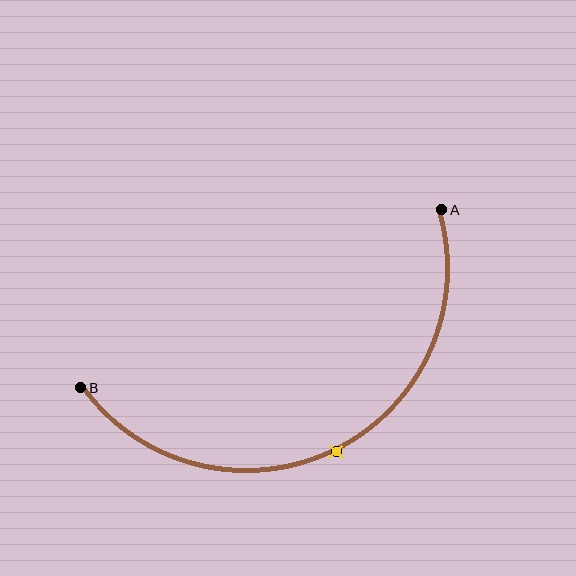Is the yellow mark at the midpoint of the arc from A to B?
Yes. The yellow mark lies on the arc at equal arc-length from both A and B — it is the arc midpoint.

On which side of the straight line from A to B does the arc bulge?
The arc bulges below the straight line connecting A and B.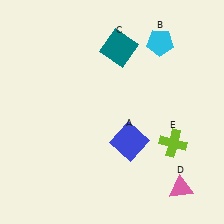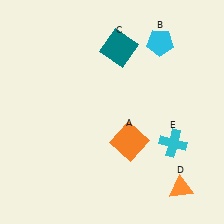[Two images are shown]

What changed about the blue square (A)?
In Image 1, A is blue. In Image 2, it changed to orange.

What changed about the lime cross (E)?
In Image 1, E is lime. In Image 2, it changed to cyan.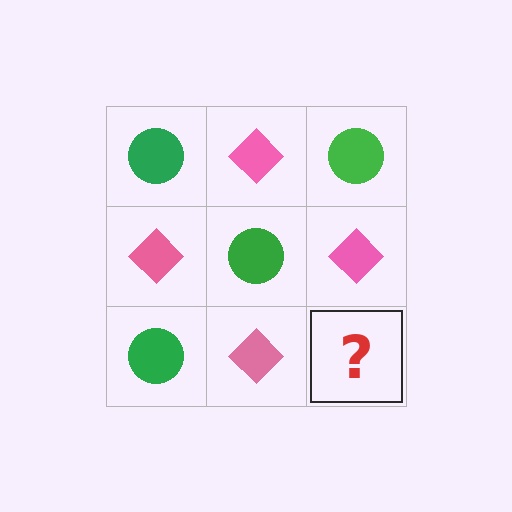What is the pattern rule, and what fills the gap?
The rule is that it alternates green circle and pink diamond in a checkerboard pattern. The gap should be filled with a green circle.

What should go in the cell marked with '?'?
The missing cell should contain a green circle.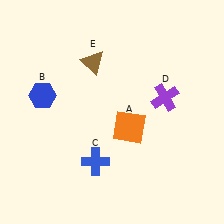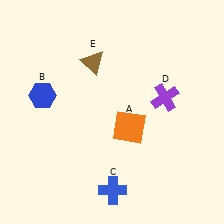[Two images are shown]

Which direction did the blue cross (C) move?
The blue cross (C) moved down.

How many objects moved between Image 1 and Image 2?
1 object moved between the two images.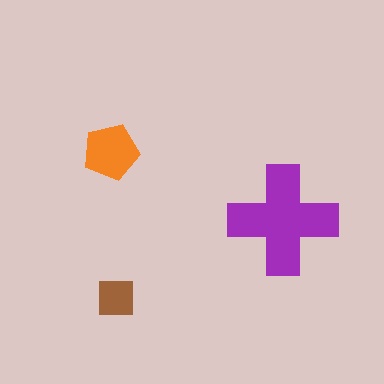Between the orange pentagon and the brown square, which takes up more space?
The orange pentagon.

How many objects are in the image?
There are 3 objects in the image.